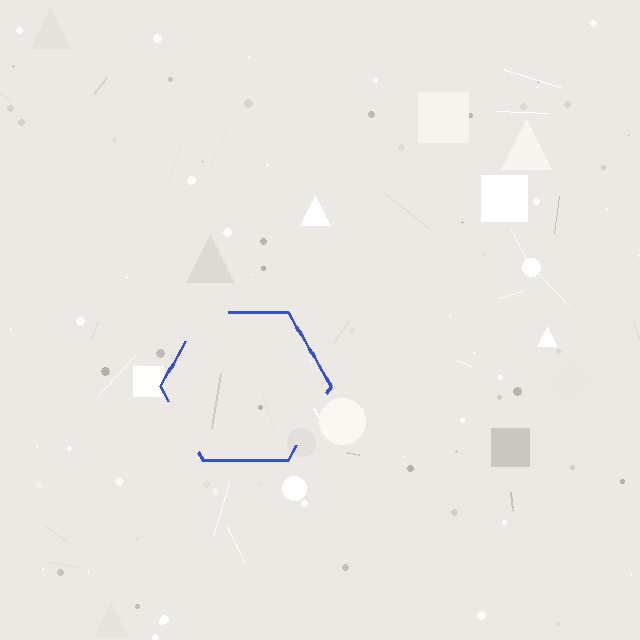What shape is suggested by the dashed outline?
The dashed outline suggests a hexagon.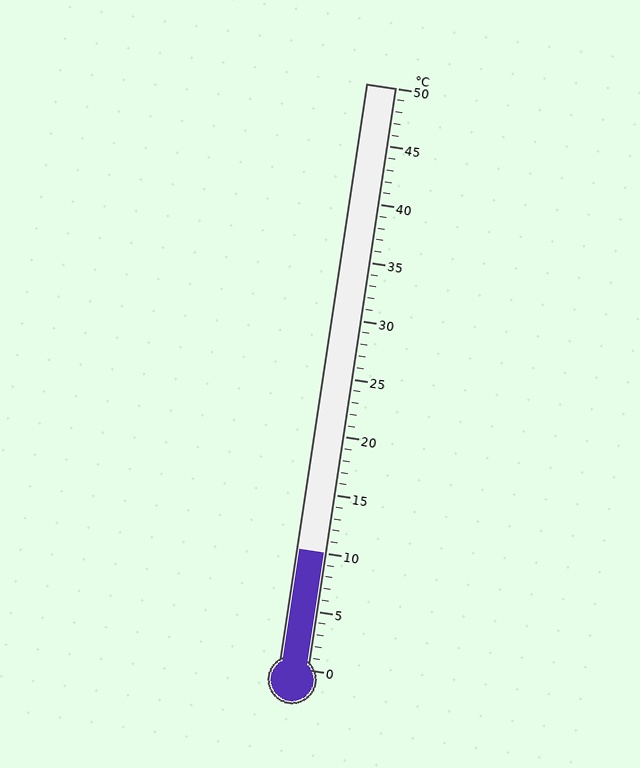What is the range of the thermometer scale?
The thermometer scale ranges from 0°C to 50°C.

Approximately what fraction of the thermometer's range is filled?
The thermometer is filled to approximately 20% of its range.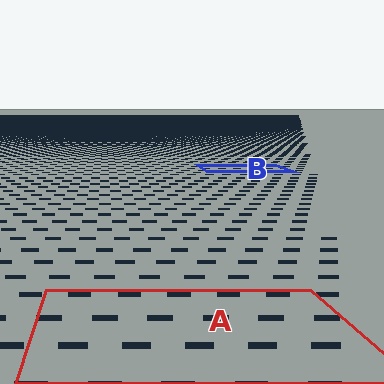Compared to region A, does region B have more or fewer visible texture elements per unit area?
Region B has more texture elements per unit area — they are packed more densely because it is farther away.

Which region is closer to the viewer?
Region A is closer. The texture elements there are larger and more spread out.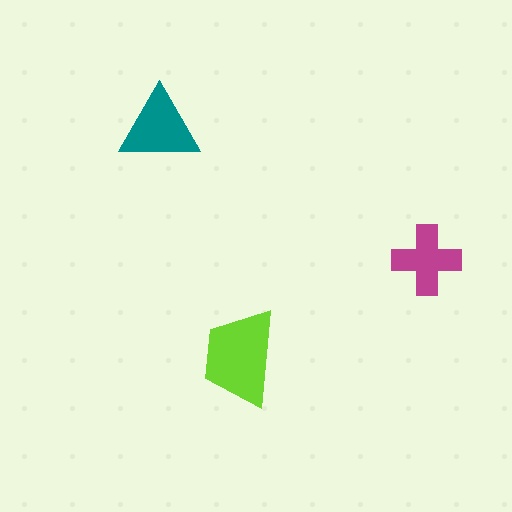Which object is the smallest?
The magenta cross.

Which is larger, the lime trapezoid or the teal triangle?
The lime trapezoid.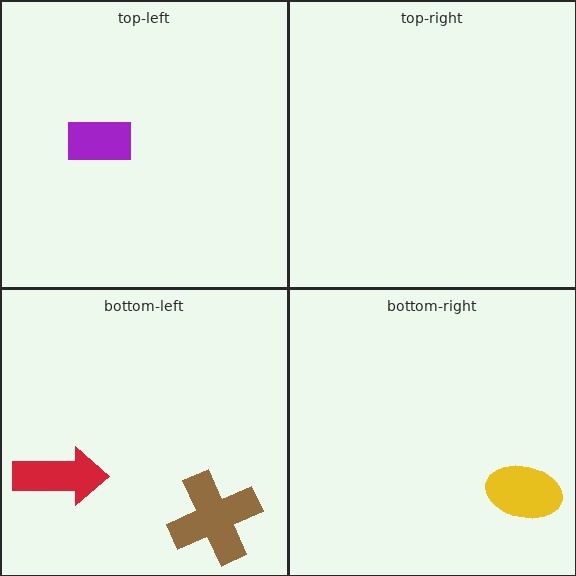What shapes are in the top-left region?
The purple rectangle.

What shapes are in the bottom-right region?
The yellow ellipse.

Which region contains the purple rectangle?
The top-left region.